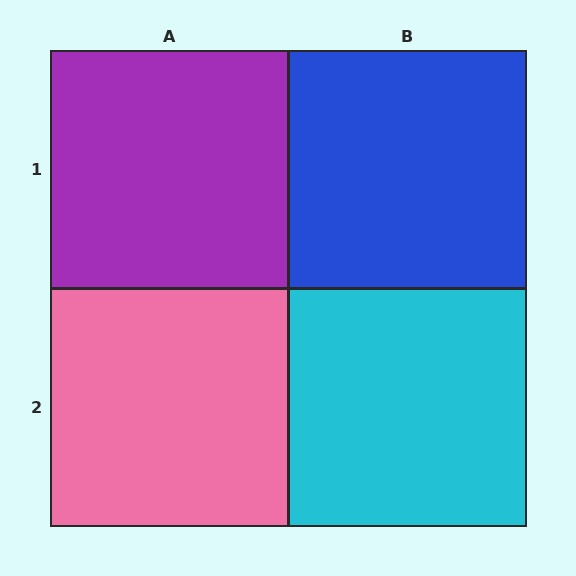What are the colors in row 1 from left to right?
Purple, blue.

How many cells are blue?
1 cell is blue.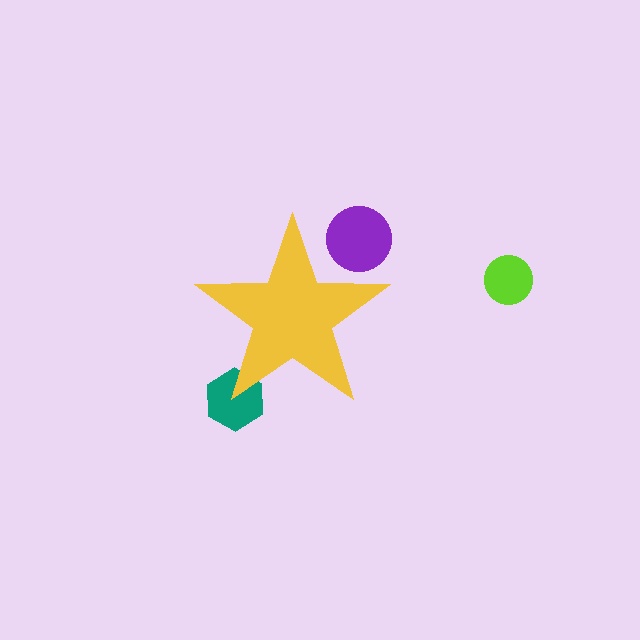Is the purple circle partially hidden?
Yes, the purple circle is partially hidden behind the yellow star.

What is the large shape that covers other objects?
A yellow star.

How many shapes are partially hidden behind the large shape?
2 shapes are partially hidden.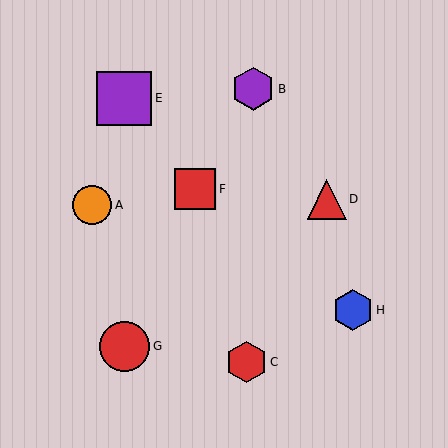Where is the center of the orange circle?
The center of the orange circle is at (92, 205).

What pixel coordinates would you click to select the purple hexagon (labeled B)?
Click at (253, 89) to select the purple hexagon B.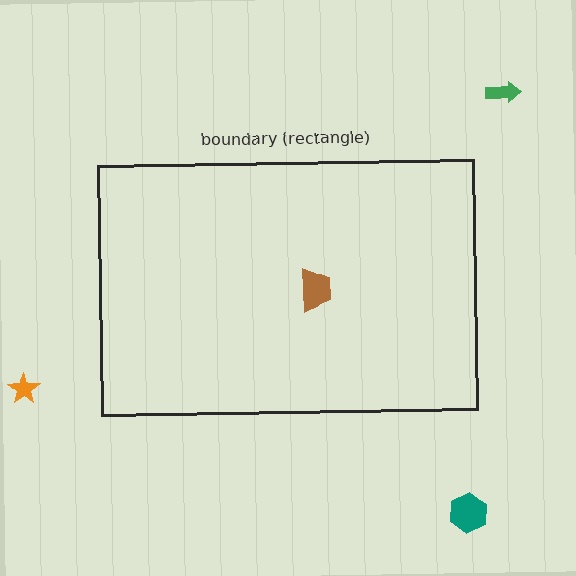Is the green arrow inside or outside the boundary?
Outside.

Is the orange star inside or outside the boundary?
Outside.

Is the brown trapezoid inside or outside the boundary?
Inside.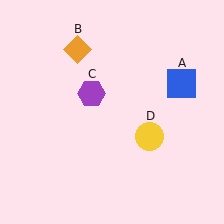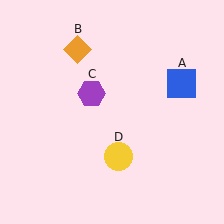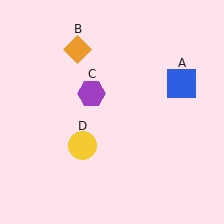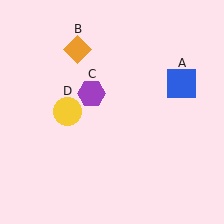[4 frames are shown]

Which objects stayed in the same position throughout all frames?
Blue square (object A) and orange diamond (object B) and purple hexagon (object C) remained stationary.